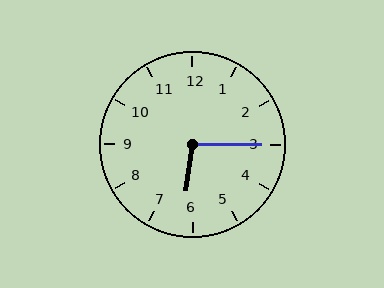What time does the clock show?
6:15.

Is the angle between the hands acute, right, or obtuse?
It is obtuse.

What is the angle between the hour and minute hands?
Approximately 98 degrees.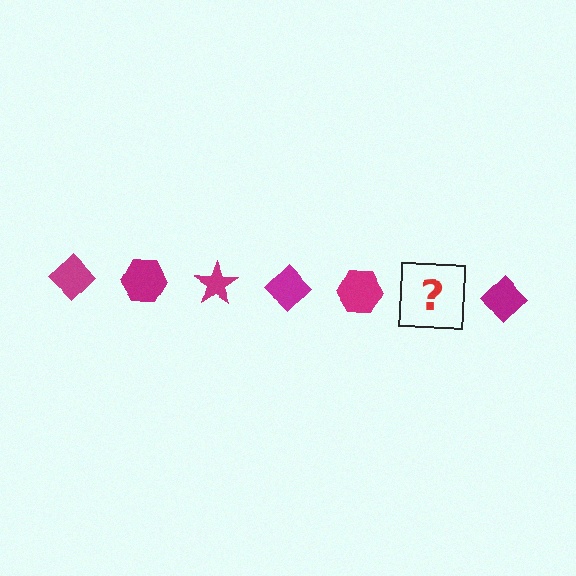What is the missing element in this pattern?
The missing element is a magenta star.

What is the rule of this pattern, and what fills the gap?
The rule is that the pattern cycles through diamond, hexagon, star shapes in magenta. The gap should be filled with a magenta star.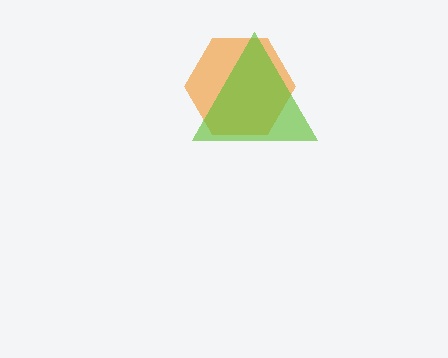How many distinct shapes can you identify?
There are 2 distinct shapes: an orange hexagon, a lime triangle.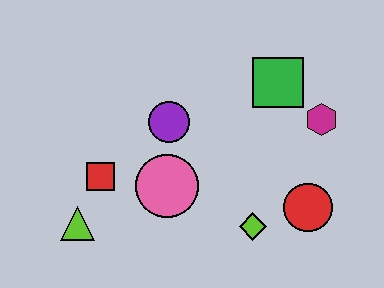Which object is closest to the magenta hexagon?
The green square is closest to the magenta hexagon.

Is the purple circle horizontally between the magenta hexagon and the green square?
No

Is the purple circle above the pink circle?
Yes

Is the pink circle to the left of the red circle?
Yes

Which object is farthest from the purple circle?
The red circle is farthest from the purple circle.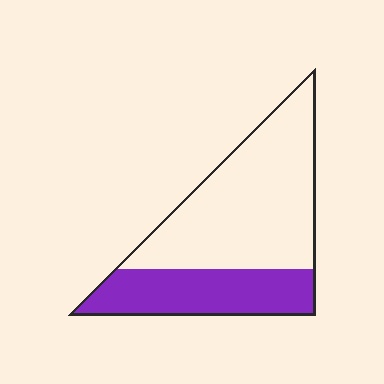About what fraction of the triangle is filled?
About one third (1/3).